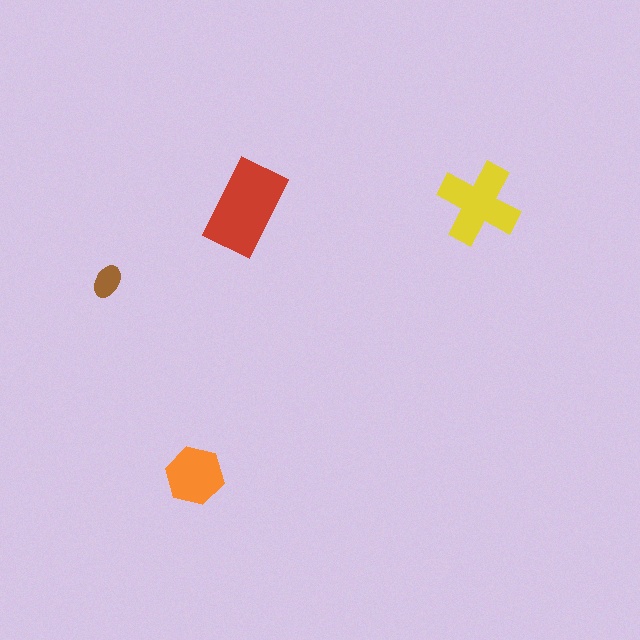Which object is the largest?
The red rectangle.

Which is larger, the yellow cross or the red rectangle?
The red rectangle.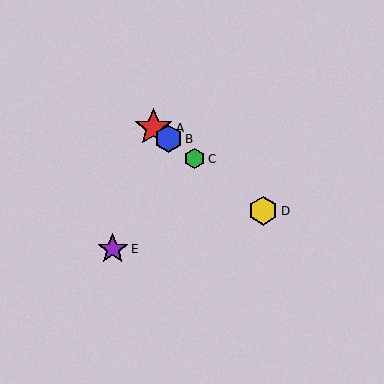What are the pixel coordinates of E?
Object E is at (113, 249).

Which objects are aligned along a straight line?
Objects A, B, C, D are aligned along a straight line.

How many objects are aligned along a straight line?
4 objects (A, B, C, D) are aligned along a straight line.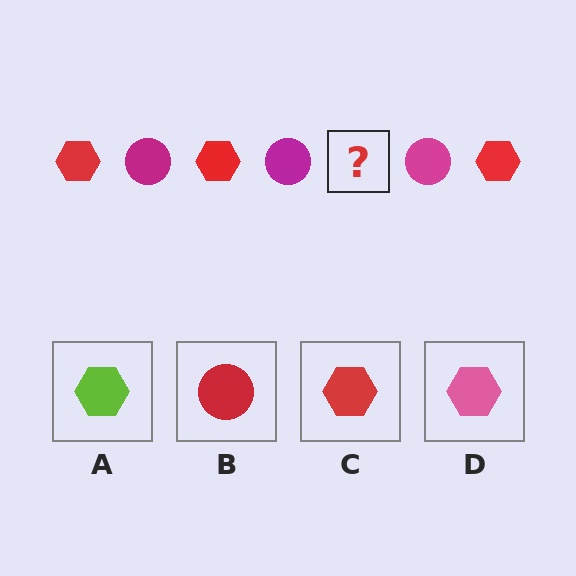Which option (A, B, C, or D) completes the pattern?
C.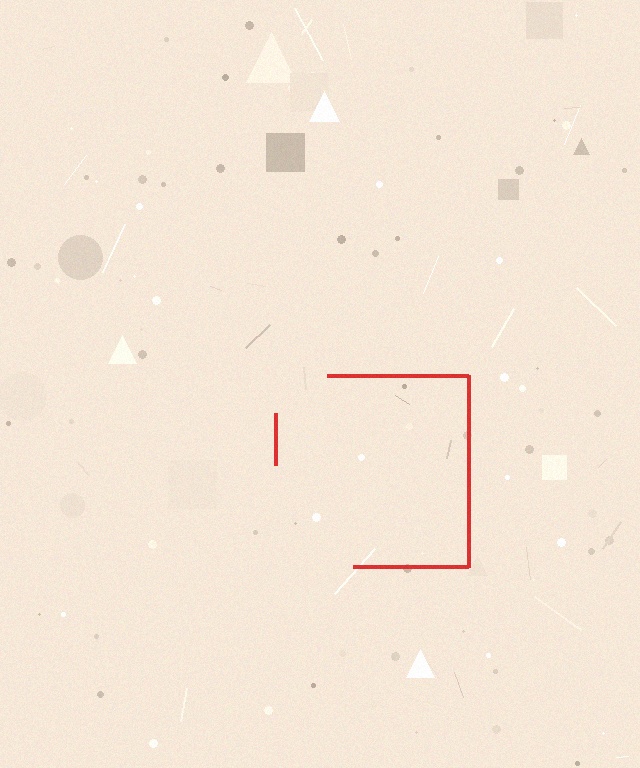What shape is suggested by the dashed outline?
The dashed outline suggests a square.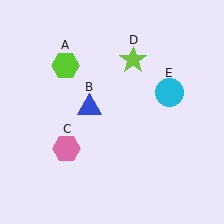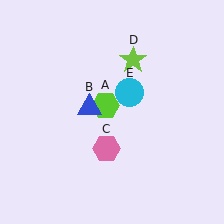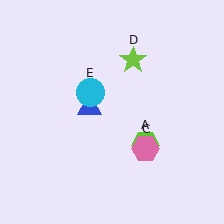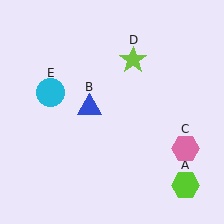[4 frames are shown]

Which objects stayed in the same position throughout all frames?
Blue triangle (object B) and lime star (object D) remained stationary.